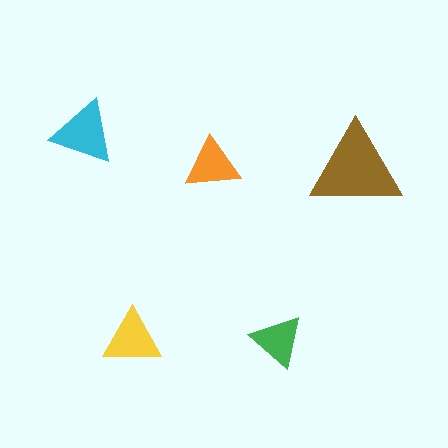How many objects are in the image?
There are 5 objects in the image.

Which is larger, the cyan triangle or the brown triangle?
The brown one.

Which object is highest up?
The cyan triangle is topmost.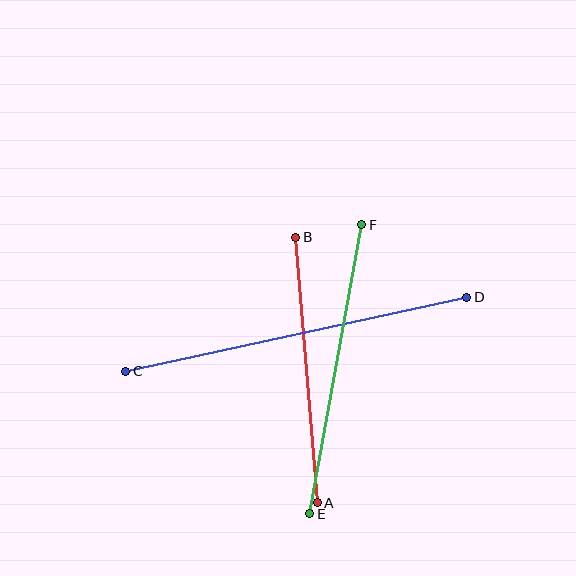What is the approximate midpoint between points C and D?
The midpoint is at approximately (296, 334) pixels.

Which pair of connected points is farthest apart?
Points C and D are farthest apart.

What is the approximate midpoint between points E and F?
The midpoint is at approximately (336, 369) pixels.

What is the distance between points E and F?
The distance is approximately 293 pixels.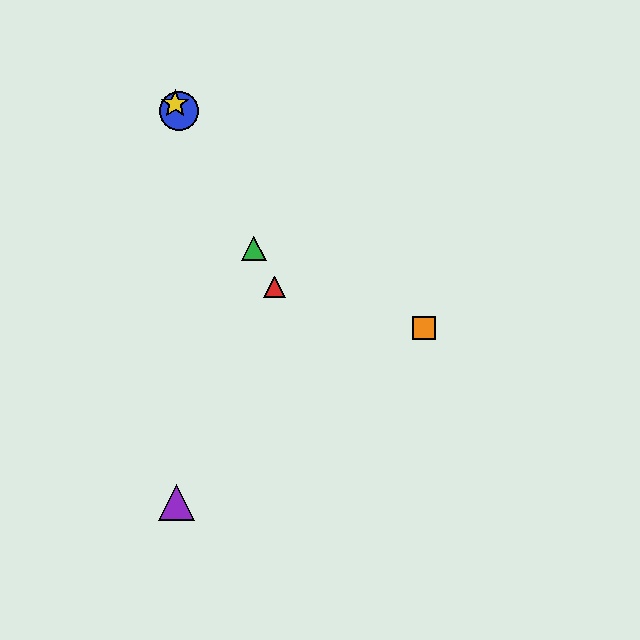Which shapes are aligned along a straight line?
The red triangle, the blue circle, the green triangle, the yellow star are aligned along a straight line.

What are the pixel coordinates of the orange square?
The orange square is at (424, 328).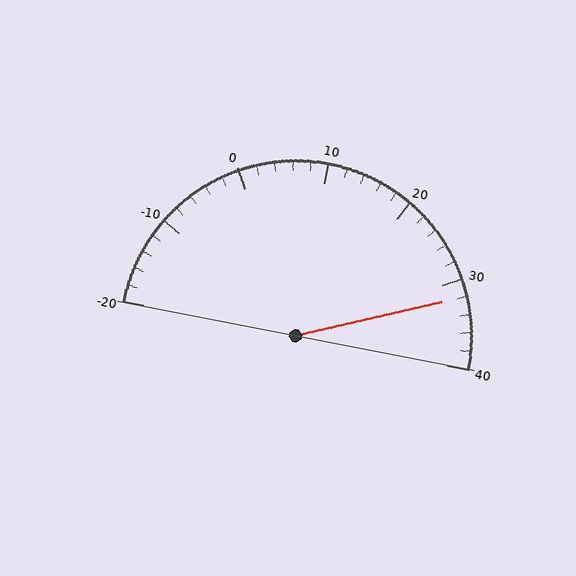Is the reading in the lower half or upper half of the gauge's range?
The reading is in the upper half of the range (-20 to 40).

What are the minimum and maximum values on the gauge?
The gauge ranges from -20 to 40.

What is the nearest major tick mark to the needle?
The nearest major tick mark is 30.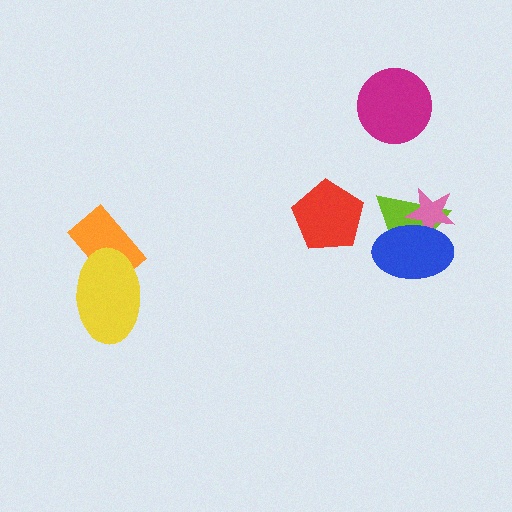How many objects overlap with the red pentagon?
0 objects overlap with the red pentagon.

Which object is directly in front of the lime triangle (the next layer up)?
The pink star is directly in front of the lime triangle.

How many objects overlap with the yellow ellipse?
1 object overlaps with the yellow ellipse.